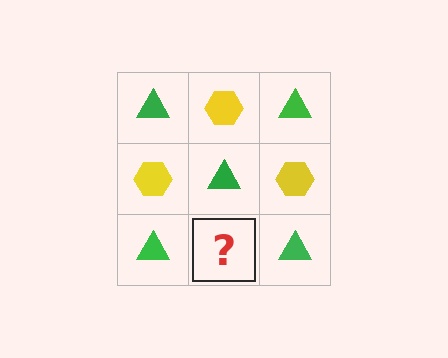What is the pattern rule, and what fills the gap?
The rule is that it alternates green triangle and yellow hexagon in a checkerboard pattern. The gap should be filled with a yellow hexagon.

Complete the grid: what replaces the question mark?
The question mark should be replaced with a yellow hexagon.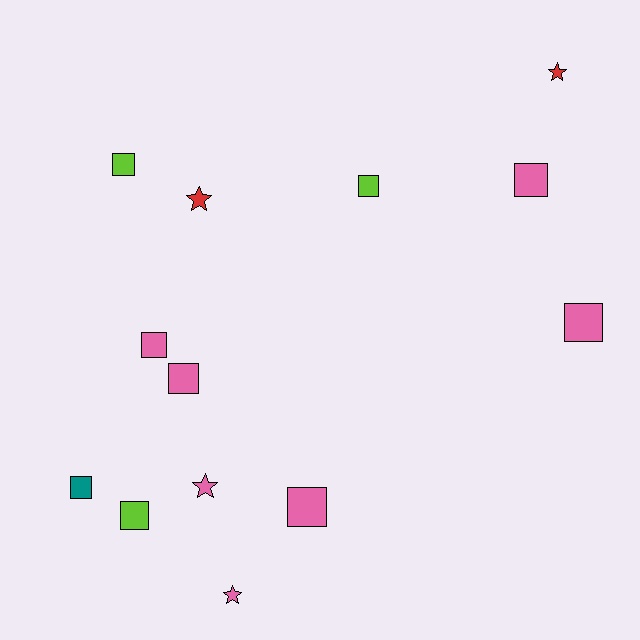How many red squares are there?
There are no red squares.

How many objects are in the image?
There are 13 objects.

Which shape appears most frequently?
Square, with 9 objects.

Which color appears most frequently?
Pink, with 7 objects.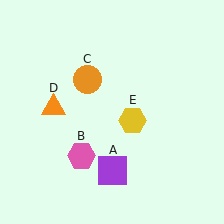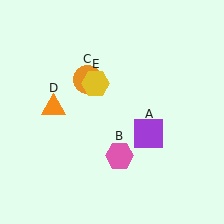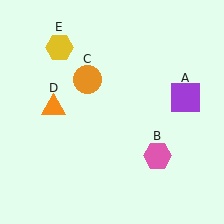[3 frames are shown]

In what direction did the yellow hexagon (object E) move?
The yellow hexagon (object E) moved up and to the left.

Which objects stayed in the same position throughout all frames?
Orange circle (object C) and orange triangle (object D) remained stationary.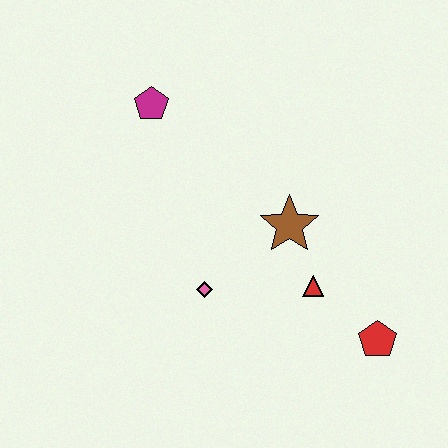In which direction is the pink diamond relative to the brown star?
The pink diamond is to the left of the brown star.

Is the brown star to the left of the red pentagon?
Yes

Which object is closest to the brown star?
The red triangle is closest to the brown star.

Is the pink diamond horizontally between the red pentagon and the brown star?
No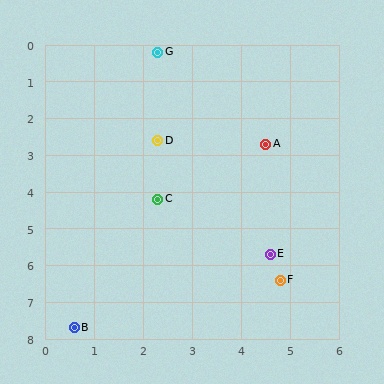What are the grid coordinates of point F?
Point F is at approximately (4.8, 6.4).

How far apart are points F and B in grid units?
Points F and B are about 4.4 grid units apart.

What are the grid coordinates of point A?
Point A is at approximately (4.5, 2.7).